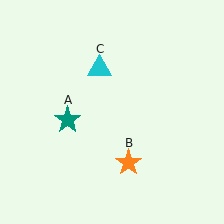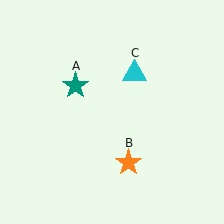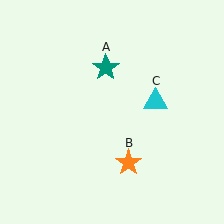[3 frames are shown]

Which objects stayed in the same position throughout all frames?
Orange star (object B) remained stationary.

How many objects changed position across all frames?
2 objects changed position: teal star (object A), cyan triangle (object C).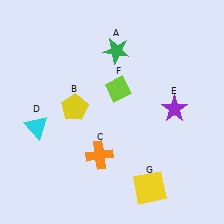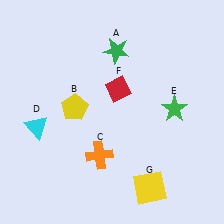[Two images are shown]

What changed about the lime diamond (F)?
In Image 1, F is lime. In Image 2, it changed to red.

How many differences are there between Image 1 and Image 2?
There are 2 differences between the two images.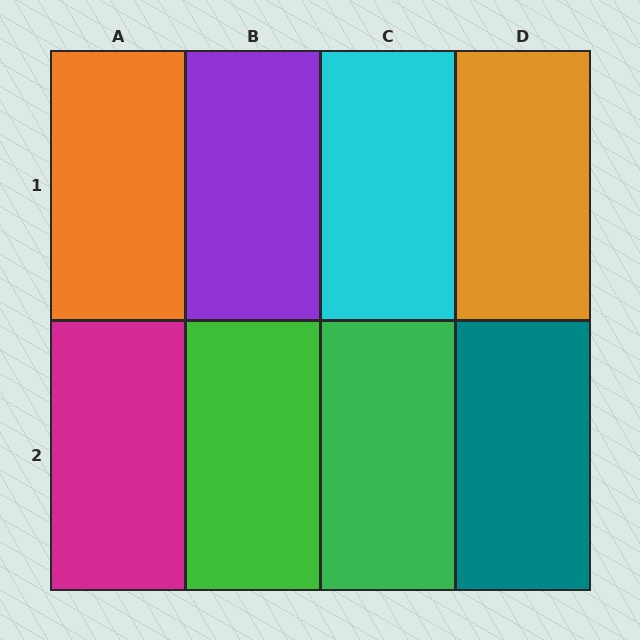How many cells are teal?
1 cell is teal.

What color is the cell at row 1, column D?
Orange.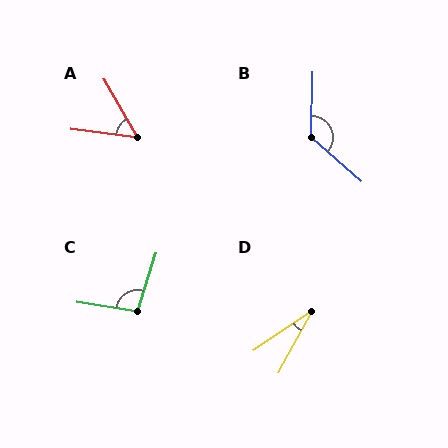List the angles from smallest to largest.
D (27°), A (53°), C (98°), B (129°).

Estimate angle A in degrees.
Approximately 53 degrees.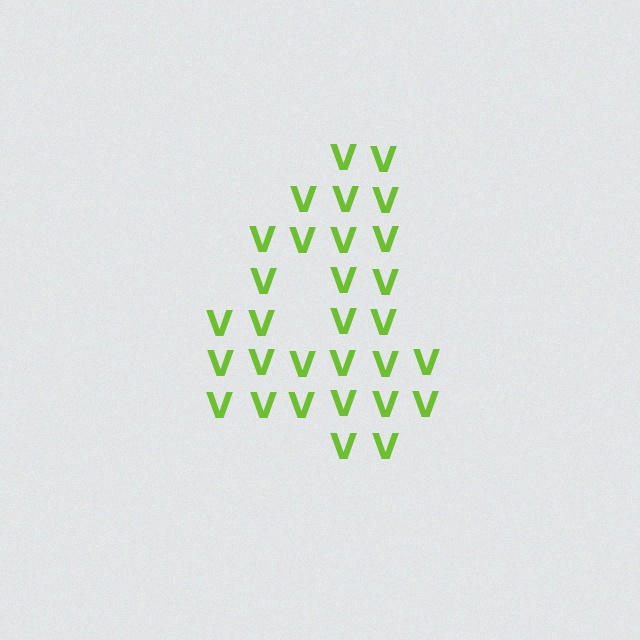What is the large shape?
The large shape is the digit 4.